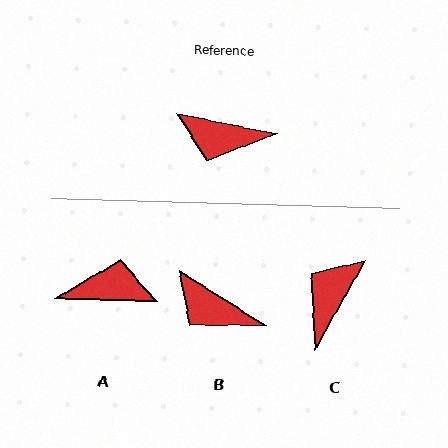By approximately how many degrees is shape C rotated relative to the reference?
Approximately 108 degrees clockwise.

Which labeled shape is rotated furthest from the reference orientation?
A, about 170 degrees away.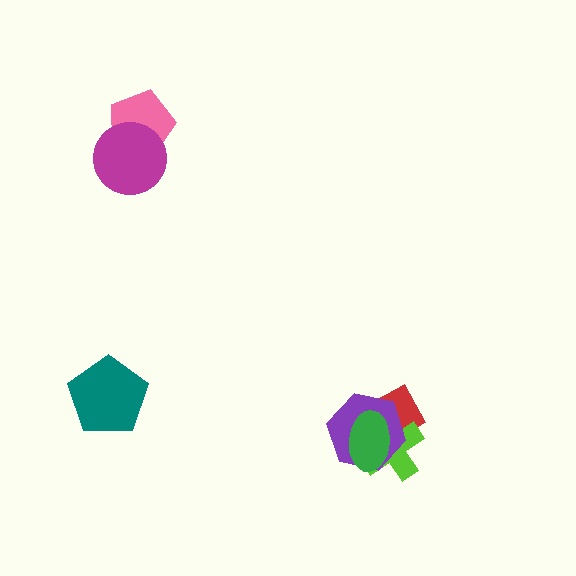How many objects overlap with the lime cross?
3 objects overlap with the lime cross.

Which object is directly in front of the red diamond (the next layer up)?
The lime cross is directly in front of the red diamond.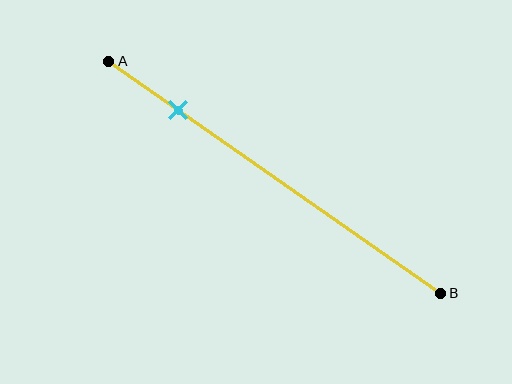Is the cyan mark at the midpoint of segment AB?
No, the mark is at about 20% from A, not at the 50% midpoint.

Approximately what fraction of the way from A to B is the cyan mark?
The cyan mark is approximately 20% of the way from A to B.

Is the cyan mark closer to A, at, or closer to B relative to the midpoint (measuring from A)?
The cyan mark is closer to point A than the midpoint of segment AB.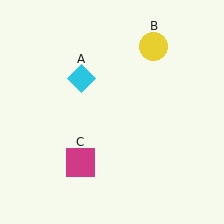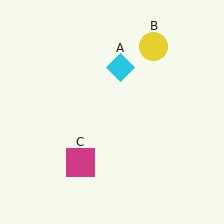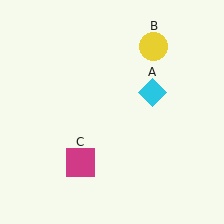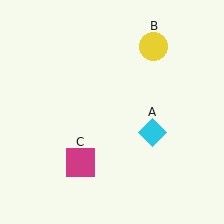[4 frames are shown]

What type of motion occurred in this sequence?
The cyan diamond (object A) rotated clockwise around the center of the scene.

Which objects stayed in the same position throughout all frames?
Yellow circle (object B) and magenta square (object C) remained stationary.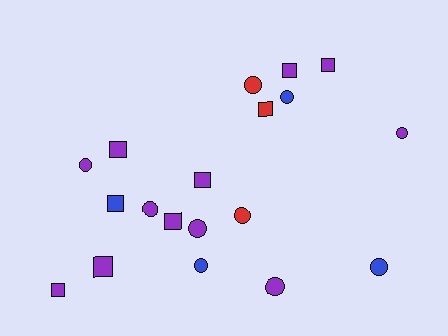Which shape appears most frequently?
Circle, with 10 objects.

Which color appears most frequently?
Purple, with 12 objects.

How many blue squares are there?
There is 1 blue square.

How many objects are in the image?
There are 19 objects.